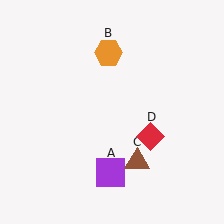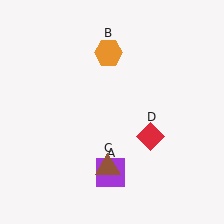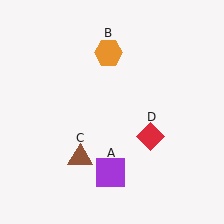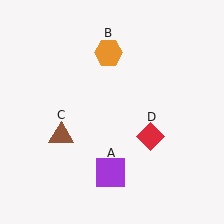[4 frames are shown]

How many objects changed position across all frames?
1 object changed position: brown triangle (object C).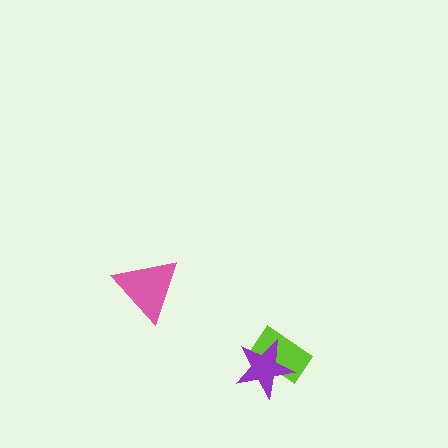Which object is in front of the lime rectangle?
The purple star is in front of the lime rectangle.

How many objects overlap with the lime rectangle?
1 object overlaps with the lime rectangle.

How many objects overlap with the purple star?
1 object overlaps with the purple star.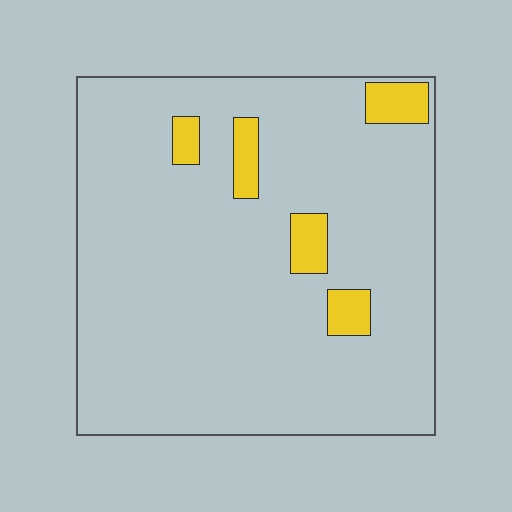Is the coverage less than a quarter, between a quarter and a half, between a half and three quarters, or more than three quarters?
Less than a quarter.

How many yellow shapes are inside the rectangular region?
5.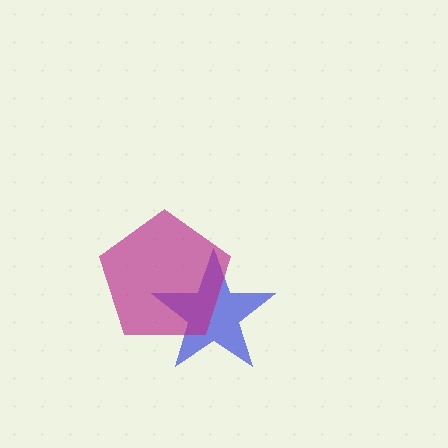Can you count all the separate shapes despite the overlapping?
Yes, there are 2 separate shapes.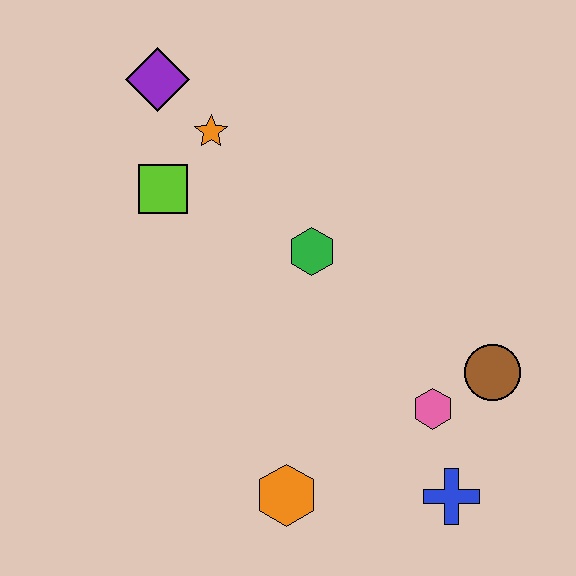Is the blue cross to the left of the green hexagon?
No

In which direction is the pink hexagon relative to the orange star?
The pink hexagon is below the orange star.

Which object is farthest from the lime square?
The blue cross is farthest from the lime square.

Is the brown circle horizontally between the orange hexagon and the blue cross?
No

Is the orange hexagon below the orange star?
Yes